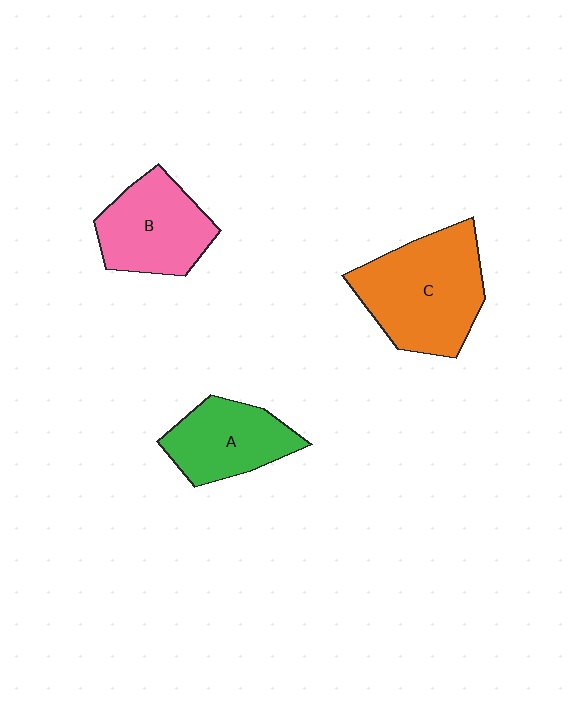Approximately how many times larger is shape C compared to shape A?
Approximately 1.5 times.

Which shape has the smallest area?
Shape A (green).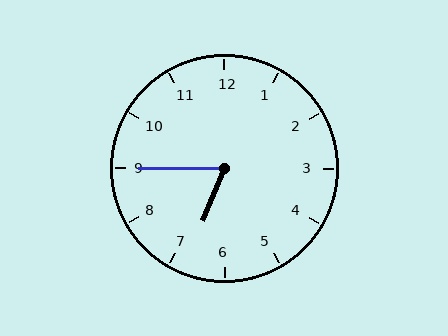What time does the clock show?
6:45.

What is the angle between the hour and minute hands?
Approximately 68 degrees.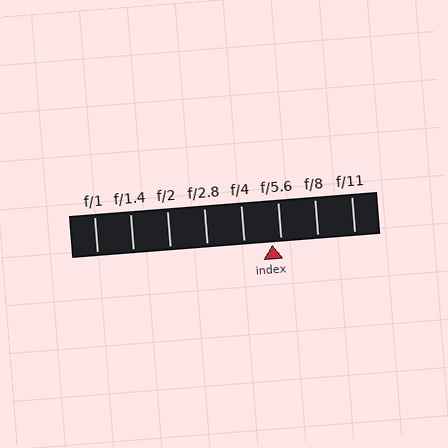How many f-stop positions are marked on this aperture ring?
There are 8 f-stop positions marked.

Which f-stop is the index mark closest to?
The index mark is closest to f/5.6.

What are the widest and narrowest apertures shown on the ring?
The widest aperture shown is f/1 and the narrowest is f/11.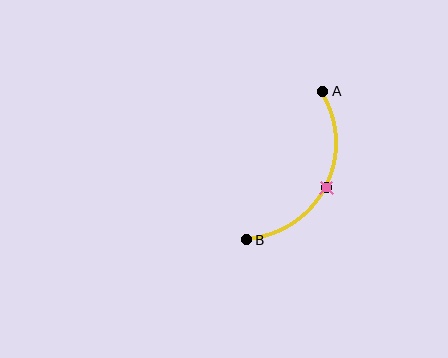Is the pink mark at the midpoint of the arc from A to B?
Yes. The pink mark lies on the arc at equal arc-length from both A and B — it is the arc midpoint.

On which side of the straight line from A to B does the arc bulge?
The arc bulges to the right of the straight line connecting A and B.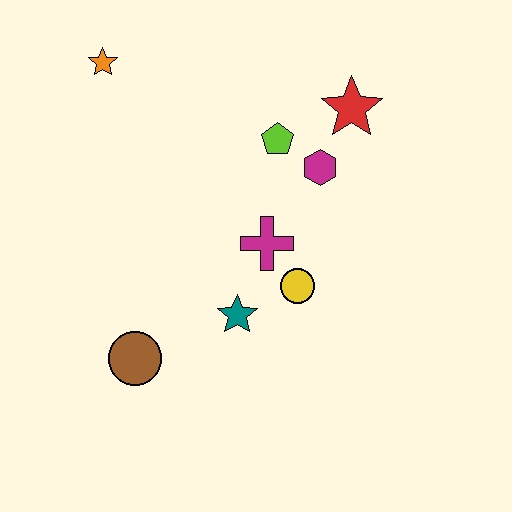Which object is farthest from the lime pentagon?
The brown circle is farthest from the lime pentagon.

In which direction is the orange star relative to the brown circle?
The orange star is above the brown circle.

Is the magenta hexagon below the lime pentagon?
Yes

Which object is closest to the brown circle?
The teal star is closest to the brown circle.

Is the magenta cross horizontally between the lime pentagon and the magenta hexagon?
No